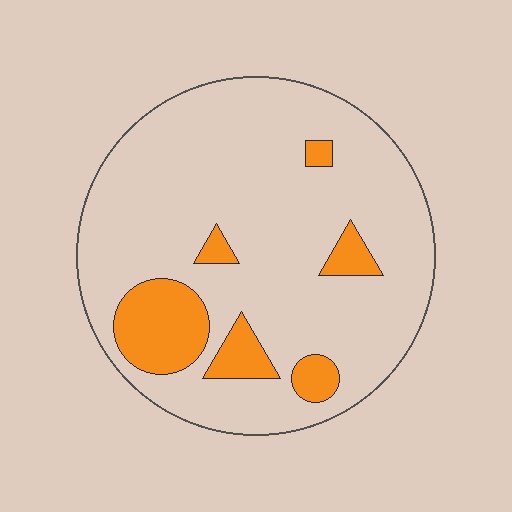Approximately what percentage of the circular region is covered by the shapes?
Approximately 15%.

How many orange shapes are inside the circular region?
6.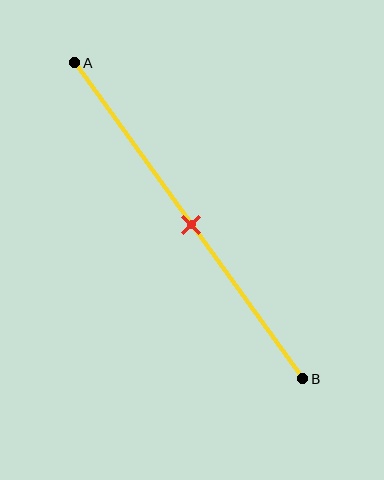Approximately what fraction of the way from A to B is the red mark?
The red mark is approximately 50% of the way from A to B.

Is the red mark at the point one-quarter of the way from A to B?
No, the mark is at about 50% from A, not at the 25% one-quarter point.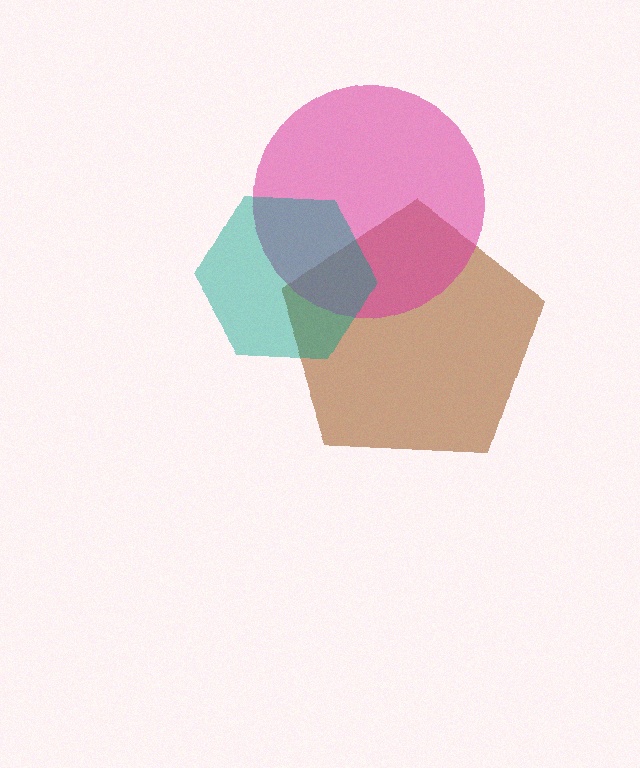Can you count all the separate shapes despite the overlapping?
Yes, there are 3 separate shapes.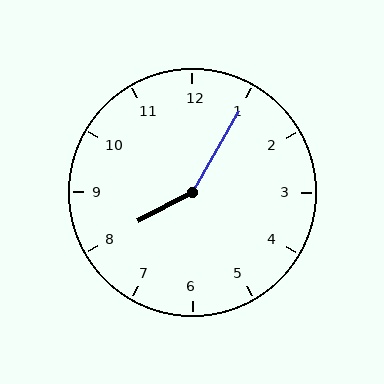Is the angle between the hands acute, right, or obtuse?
It is obtuse.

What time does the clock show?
8:05.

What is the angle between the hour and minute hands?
Approximately 148 degrees.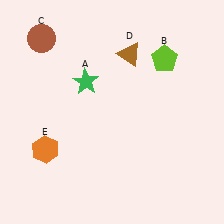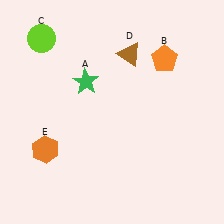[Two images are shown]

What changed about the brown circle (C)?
In Image 1, C is brown. In Image 2, it changed to lime.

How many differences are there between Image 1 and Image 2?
There are 2 differences between the two images.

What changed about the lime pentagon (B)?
In Image 1, B is lime. In Image 2, it changed to orange.